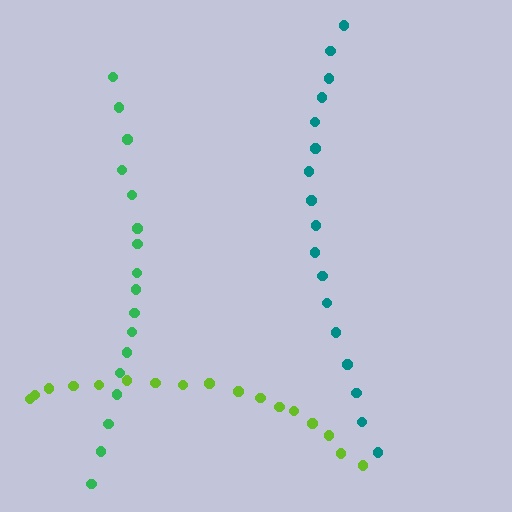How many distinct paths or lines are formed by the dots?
There are 3 distinct paths.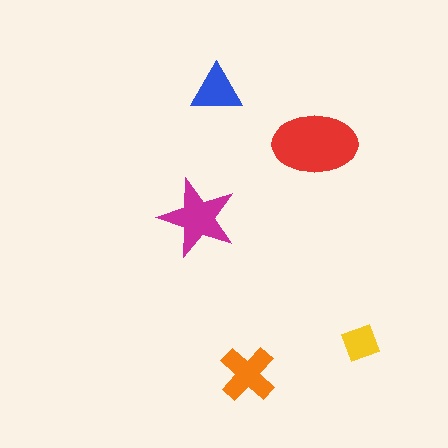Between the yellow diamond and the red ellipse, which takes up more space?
The red ellipse.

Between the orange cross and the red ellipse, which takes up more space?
The red ellipse.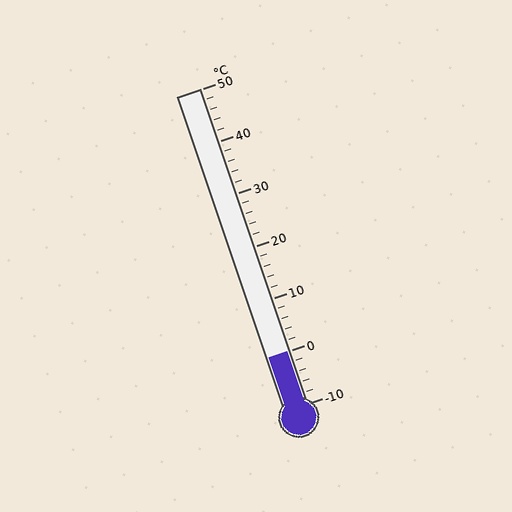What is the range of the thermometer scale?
The thermometer scale ranges from -10°C to 50°C.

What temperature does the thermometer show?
The thermometer shows approximately 0°C.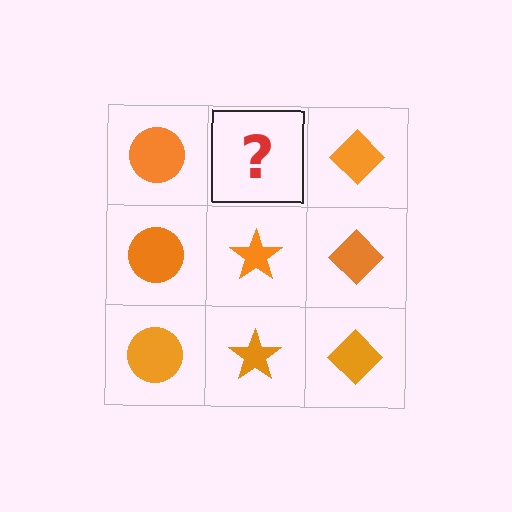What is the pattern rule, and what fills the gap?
The rule is that each column has a consistent shape. The gap should be filled with an orange star.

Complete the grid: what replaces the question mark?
The question mark should be replaced with an orange star.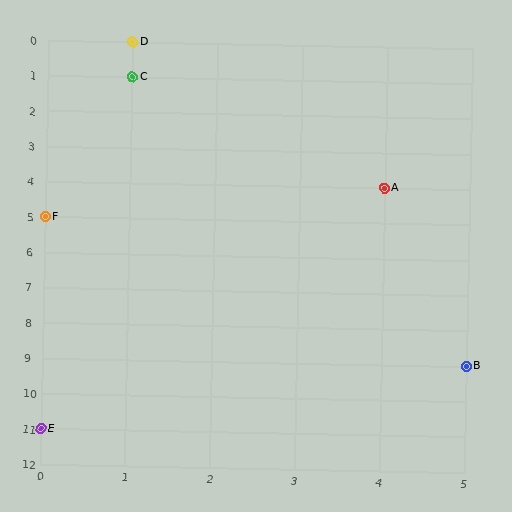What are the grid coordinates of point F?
Point F is at grid coordinates (0, 5).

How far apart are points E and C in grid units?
Points E and C are 1 column and 10 rows apart (about 10.0 grid units diagonally).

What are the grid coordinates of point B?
Point B is at grid coordinates (5, 9).